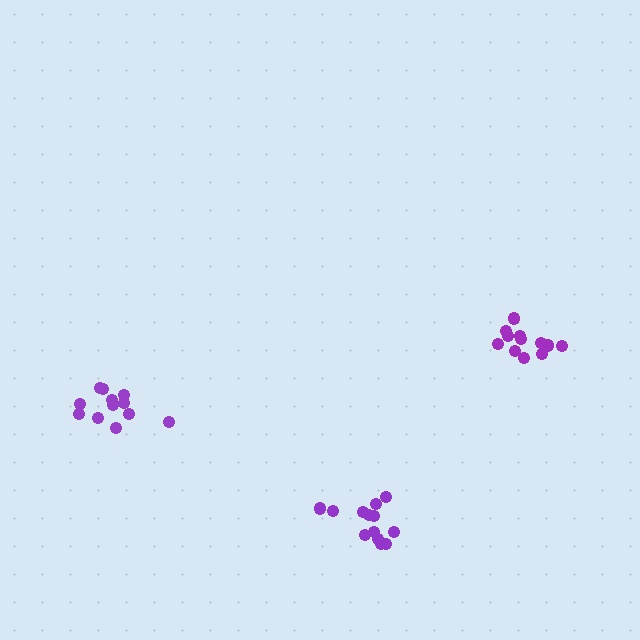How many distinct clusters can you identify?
There are 3 distinct clusters.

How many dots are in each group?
Group 1: 12 dots, Group 2: 12 dots, Group 3: 13 dots (37 total).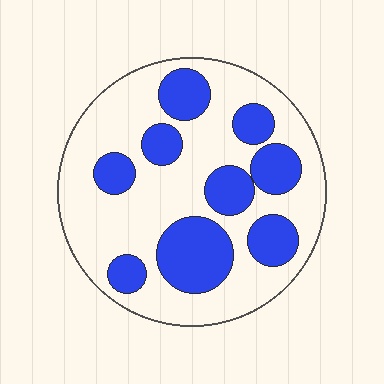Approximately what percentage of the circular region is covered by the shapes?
Approximately 35%.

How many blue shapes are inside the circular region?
9.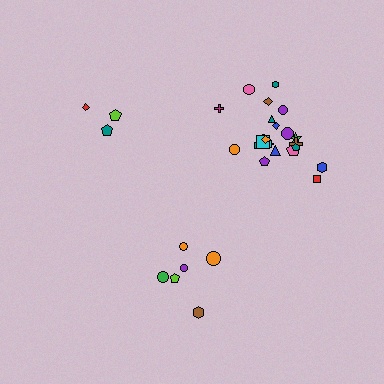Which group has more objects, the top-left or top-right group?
The top-right group.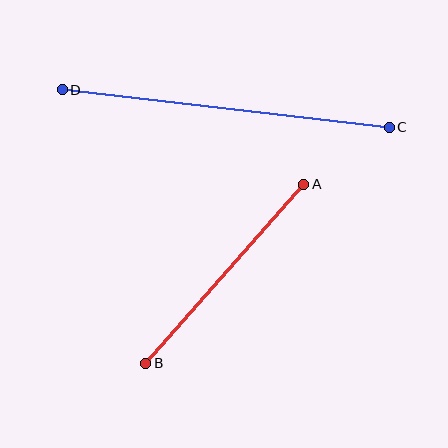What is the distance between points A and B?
The distance is approximately 239 pixels.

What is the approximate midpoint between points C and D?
The midpoint is at approximately (226, 108) pixels.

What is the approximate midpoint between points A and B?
The midpoint is at approximately (225, 274) pixels.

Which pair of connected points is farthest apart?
Points C and D are farthest apart.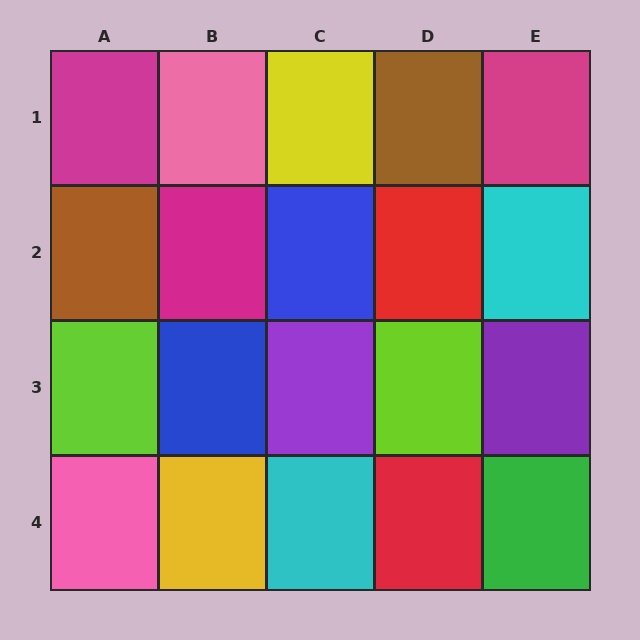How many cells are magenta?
3 cells are magenta.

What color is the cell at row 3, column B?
Blue.